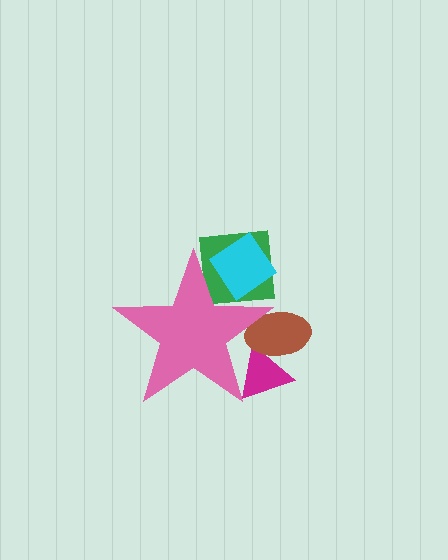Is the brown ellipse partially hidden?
Yes, the brown ellipse is partially hidden behind the pink star.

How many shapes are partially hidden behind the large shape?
4 shapes are partially hidden.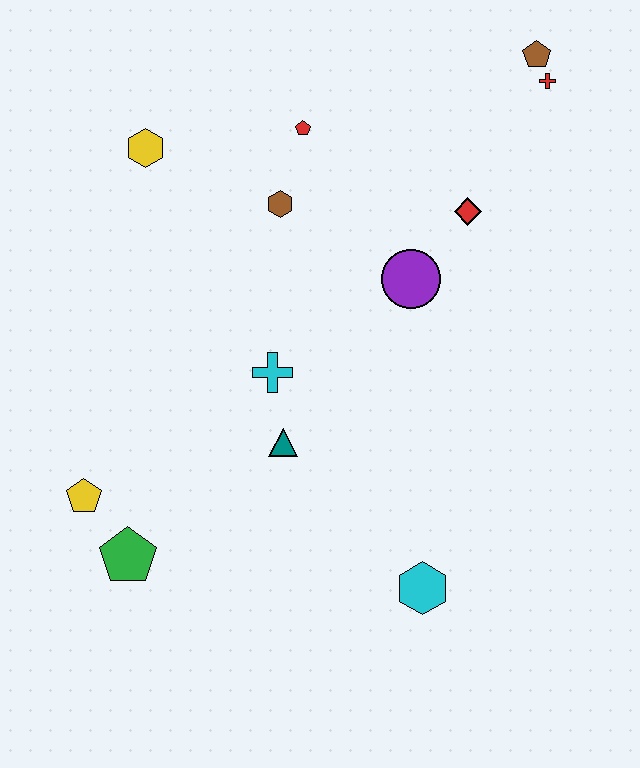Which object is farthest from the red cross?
The green pentagon is farthest from the red cross.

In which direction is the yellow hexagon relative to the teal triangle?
The yellow hexagon is above the teal triangle.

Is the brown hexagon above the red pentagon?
No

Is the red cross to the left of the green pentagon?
No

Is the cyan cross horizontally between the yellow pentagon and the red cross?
Yes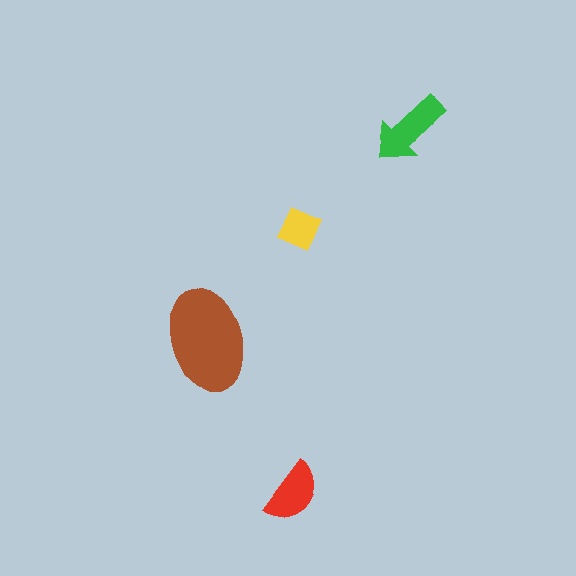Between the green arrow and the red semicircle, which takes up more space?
The green arrow.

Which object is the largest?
The brown ellipse.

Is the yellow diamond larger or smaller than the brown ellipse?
Smaller.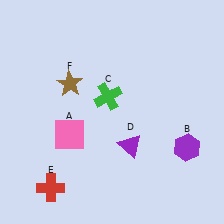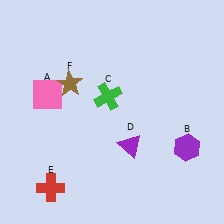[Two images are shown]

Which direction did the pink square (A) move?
The pink square (A) moved up.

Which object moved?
The pink square (A) moved up.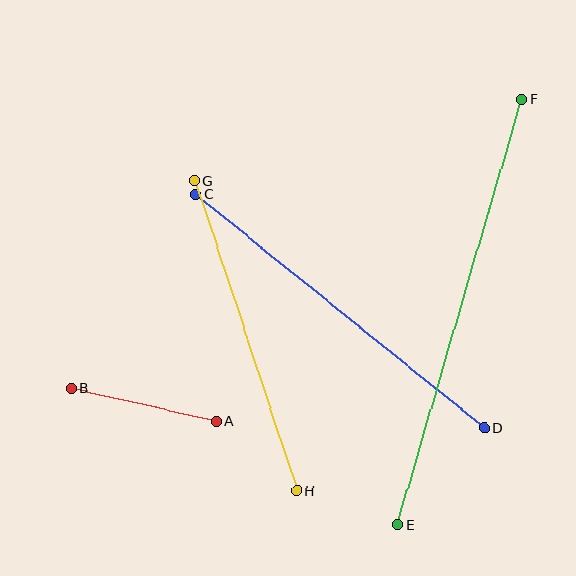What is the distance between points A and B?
The distance is approximately 149 pixels.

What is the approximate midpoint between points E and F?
The midpoint is at approximately (460, 312) pixels.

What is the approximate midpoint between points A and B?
The midpoint is at approximately (144, 405) pixels.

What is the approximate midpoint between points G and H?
The midpoint is at approximately (246, 336) pixels.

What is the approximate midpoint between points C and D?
The midpoint is at approximately (340, 311) pixels.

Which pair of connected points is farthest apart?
Points E and F are farthest apart.